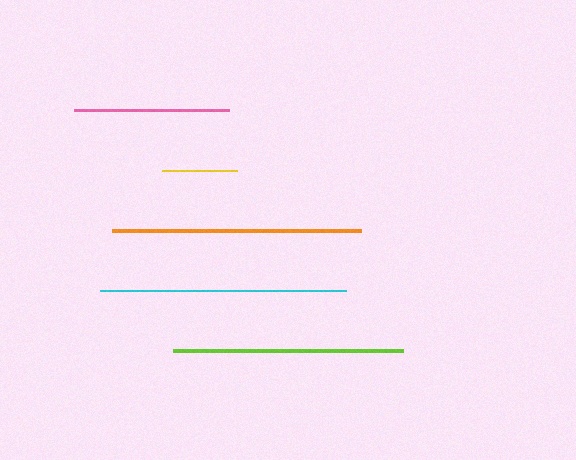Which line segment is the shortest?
The yellow line is the shortest at approximately 76 pixels.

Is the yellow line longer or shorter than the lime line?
The lime line is longer than the yellow line.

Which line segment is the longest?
The orange line is the longest at approximately 249 pixels.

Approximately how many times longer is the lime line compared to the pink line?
The lime line is approximately 1.5 times the length of the pink line.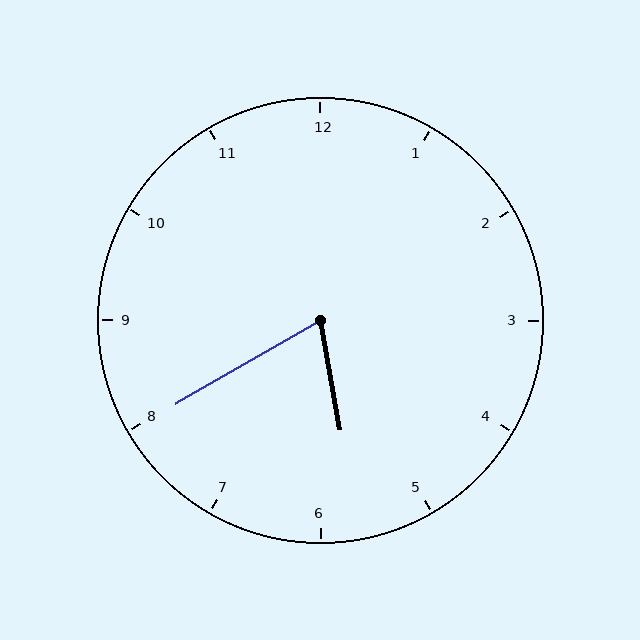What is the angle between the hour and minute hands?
Approximately 70 degrees.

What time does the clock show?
5:40.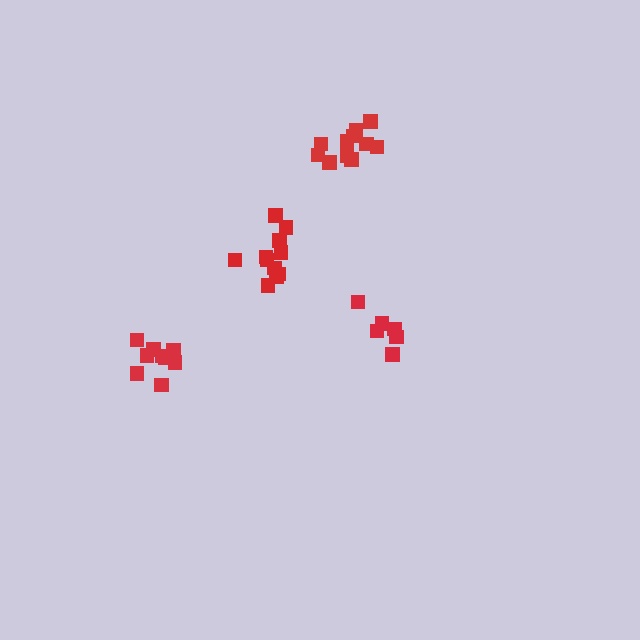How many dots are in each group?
Group 1: 10 dots, Group 2: 11 dots, Group 3: 6 dots, Group 4: 11 dots (38 total).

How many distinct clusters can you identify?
There are 4 distinct clusters.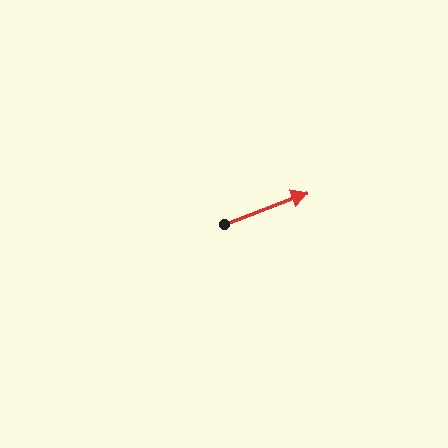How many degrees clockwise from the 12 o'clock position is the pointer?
Approximately 70 degrees.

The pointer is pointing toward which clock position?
Roughly 2 o'clock.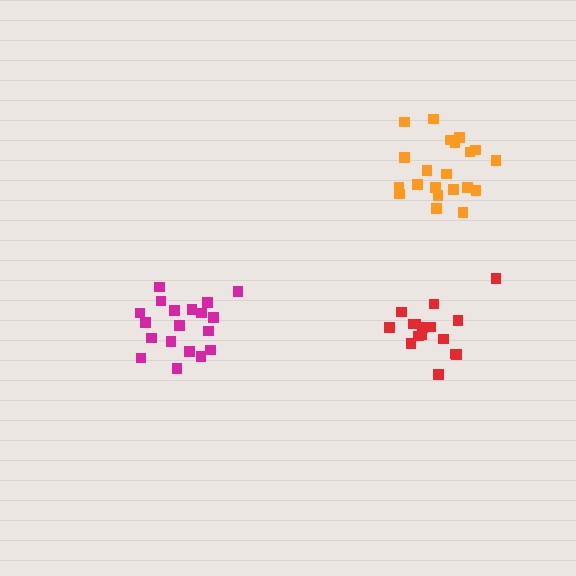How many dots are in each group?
Group 1: 19 dots, Group 2: 16 dots, Group 3: 21 dots (56 total).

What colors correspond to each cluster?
The clusters are colored: magenta, red, orange.